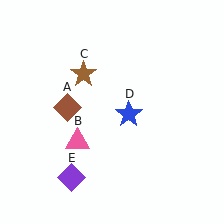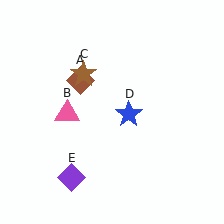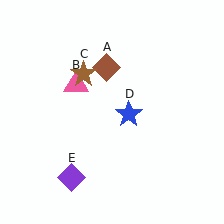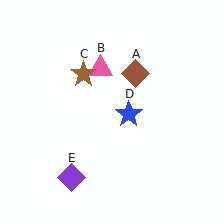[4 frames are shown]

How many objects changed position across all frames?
2 objects changed position: brown diamond (object A), pink triangle (object B).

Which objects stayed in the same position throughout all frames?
Brown star (object C) and blue star (object D) and purple diamond (object E) remained stationary.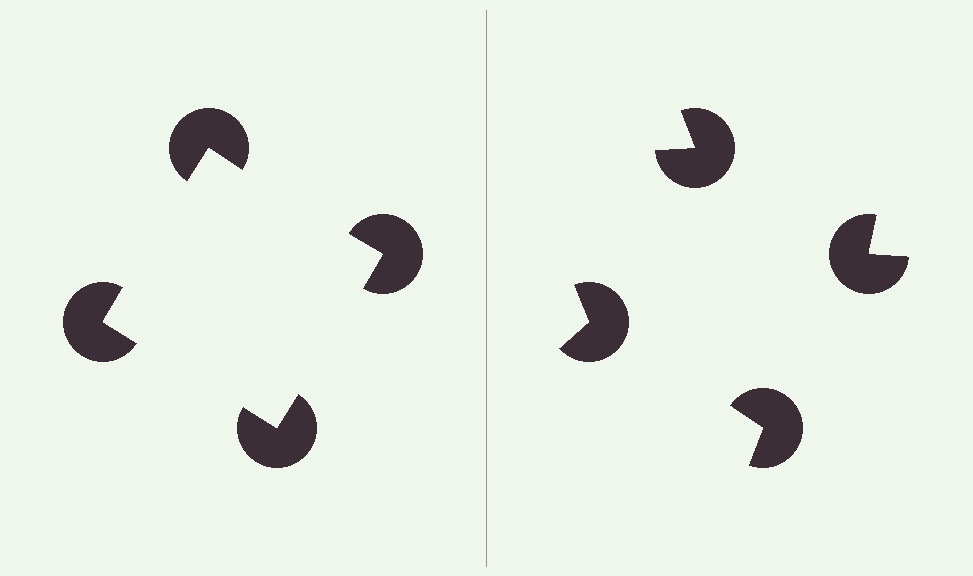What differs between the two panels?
The pac-man discs are positioned identically on both sides; only the wedge orientations differ. On the left they align to a square; on the right they are misaligned.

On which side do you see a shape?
An illusory square appears on the left side. On the right side the wedge cuts are rotated, so no coherent shape forms.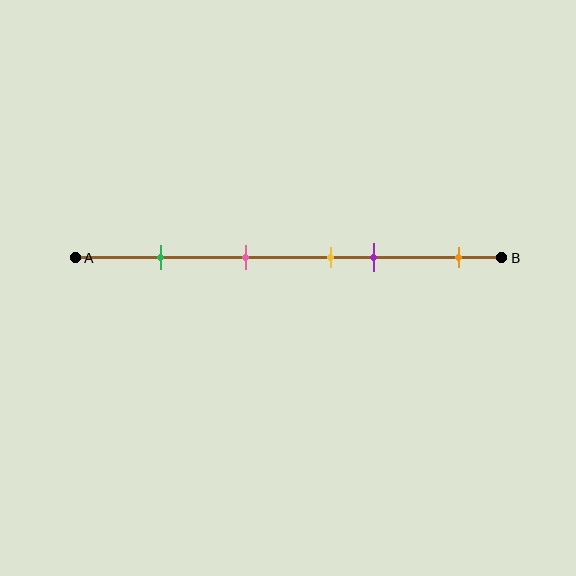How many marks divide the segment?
There are 5 marks dividing the segment.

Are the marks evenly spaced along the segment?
No, the marks are not evenly spaced.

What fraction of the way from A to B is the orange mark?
The orange mark is approximately 90% (0.9) of the way from A to B.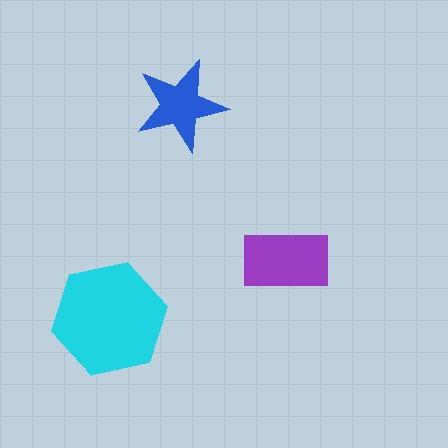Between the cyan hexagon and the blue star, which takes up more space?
The cyan hexagon.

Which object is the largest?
The cyan hexagon.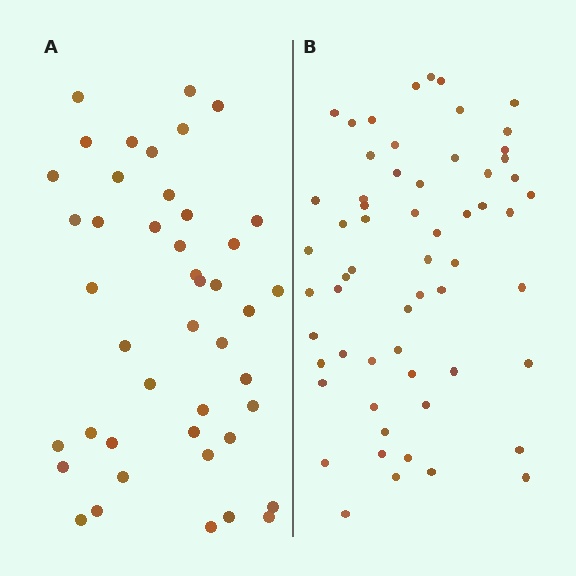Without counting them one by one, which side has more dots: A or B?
Region B (the right region) has more dots.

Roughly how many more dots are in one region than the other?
Region B has approximately 15 more dots than region A.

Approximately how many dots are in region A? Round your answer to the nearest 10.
About 40 dots. (The exact count is 44, which rounds to 40.)